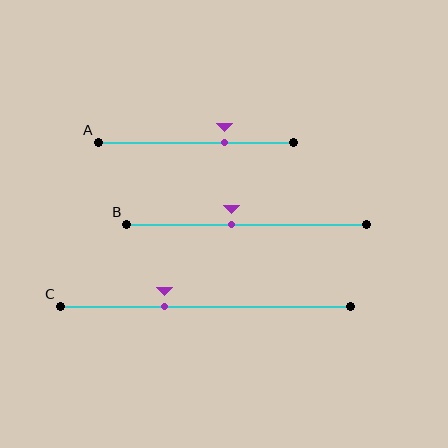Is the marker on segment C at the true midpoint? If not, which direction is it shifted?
No, the marker on segment C is shifted to the left by about 14% of the segment length.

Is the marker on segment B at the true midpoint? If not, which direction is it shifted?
No, the marker on segment B is shifted to the left by about 6% of the segment length.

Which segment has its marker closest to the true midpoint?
Segment B has its marker closest to the true midpoint.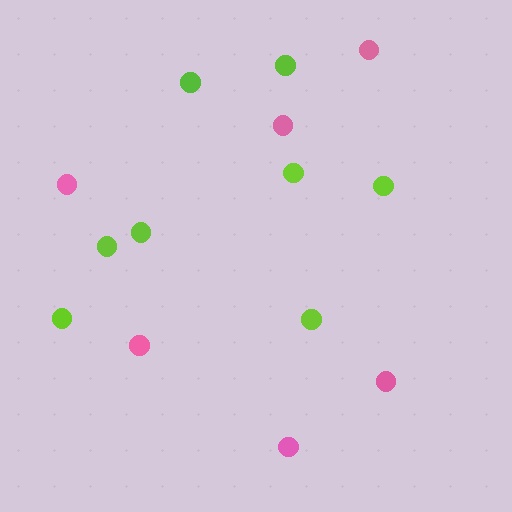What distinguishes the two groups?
There are 2 groups: one group of lime circles (8) and one group of pink circles (6).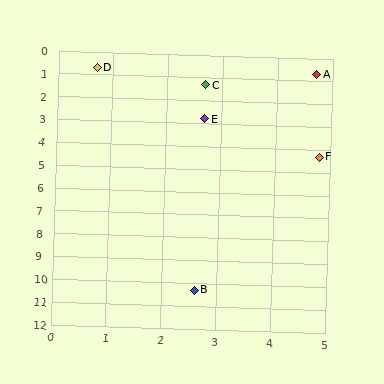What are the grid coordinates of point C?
Point C is at approximately (2.7, 1.3).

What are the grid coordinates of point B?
Point B is at approximately (2.6, 10.3).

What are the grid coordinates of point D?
Point D is at approximately (0.7, 0.7).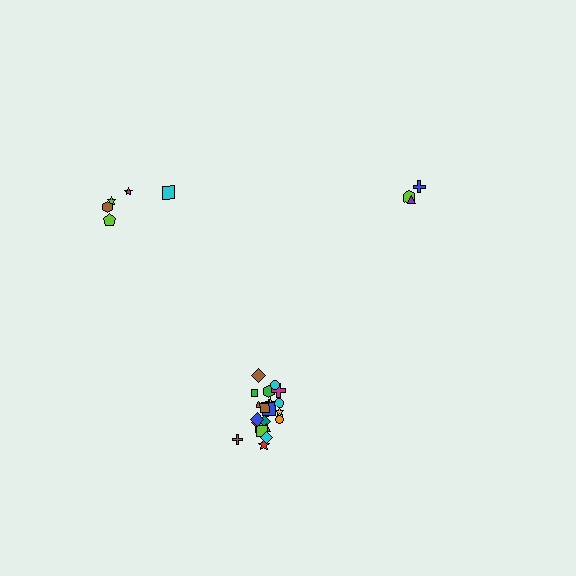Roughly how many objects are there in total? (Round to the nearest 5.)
Roughly 35 objects in total.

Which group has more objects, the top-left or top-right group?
The top-left group.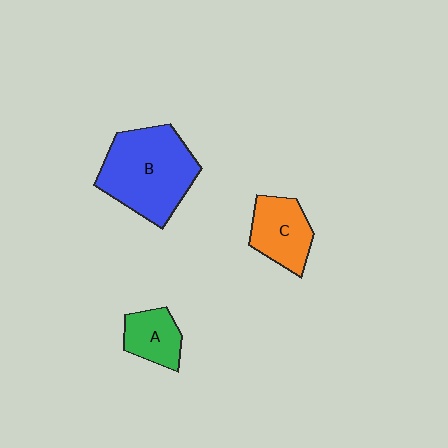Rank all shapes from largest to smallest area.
From largest to smallest: B (blue), C (orange), A (green).